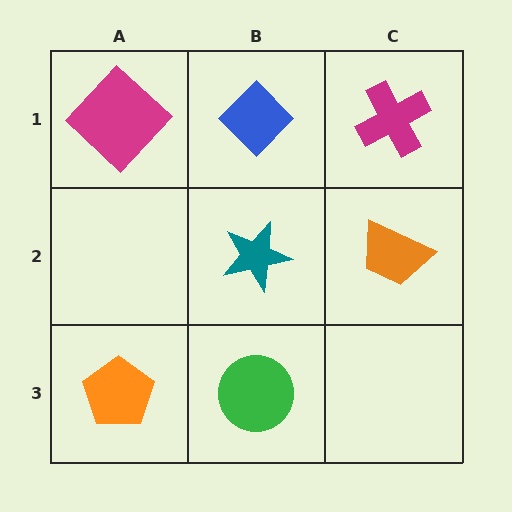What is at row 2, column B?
A teal star.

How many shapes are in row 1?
3 shapes.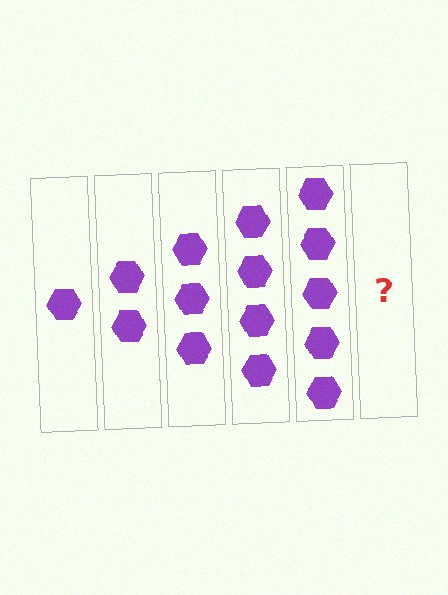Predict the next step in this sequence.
The next step is 6 hexagons.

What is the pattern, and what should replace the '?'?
The pattern is that each step adds one more hexagon. The '?' should be 6 hexagons.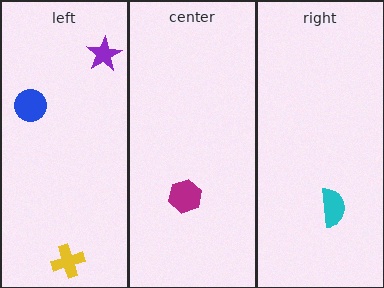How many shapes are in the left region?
3.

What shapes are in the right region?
The cyan semicircle.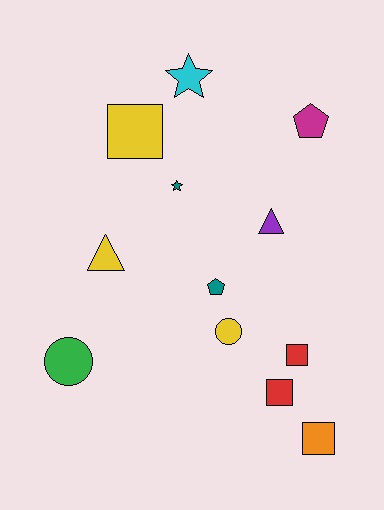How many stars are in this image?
There are 2 stars.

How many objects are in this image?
There are 12 objects.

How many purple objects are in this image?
There is 1 purple object.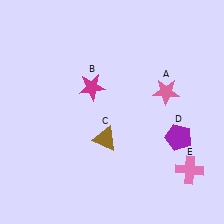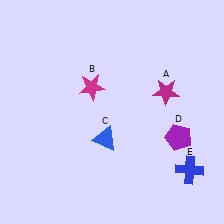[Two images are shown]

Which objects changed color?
A changed from pink to magenta. C changed from brown to blue. E changed from pink to blue.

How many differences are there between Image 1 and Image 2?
There are 3 differences between the two images.